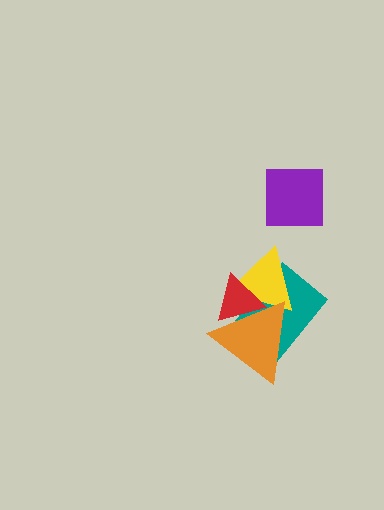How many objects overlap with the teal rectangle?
3 objects overlap with the teal rectangle.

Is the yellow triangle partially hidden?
Yes, it is partially covered by another shape.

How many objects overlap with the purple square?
0 objects overlap with the purple square.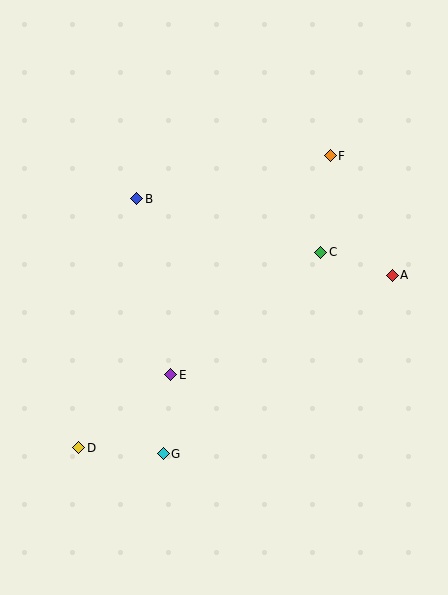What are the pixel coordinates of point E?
Point E is at (171, 375).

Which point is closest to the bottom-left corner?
Point D is closest to the bottom-left corner.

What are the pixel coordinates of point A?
Point A is at (392, 275).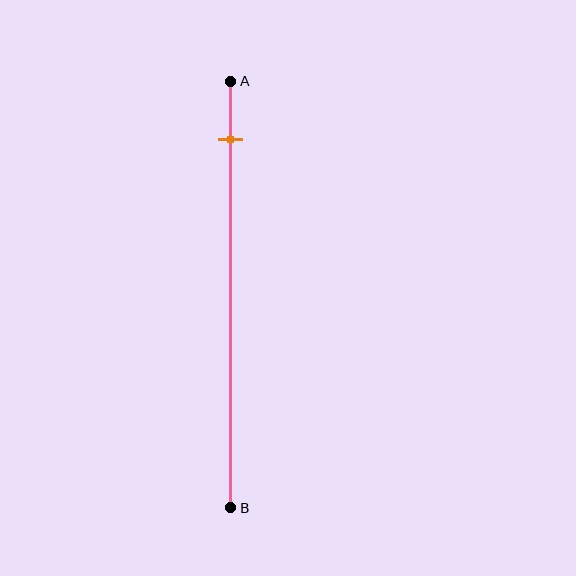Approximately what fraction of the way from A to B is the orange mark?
The orange mark is approximately 15% of the way from A to B.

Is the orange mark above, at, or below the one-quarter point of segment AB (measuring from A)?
The orange mark is above the one-quarter point of segment AB.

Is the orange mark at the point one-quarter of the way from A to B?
No, the mark is at about 15% from A, not at the 25% one-quarter point.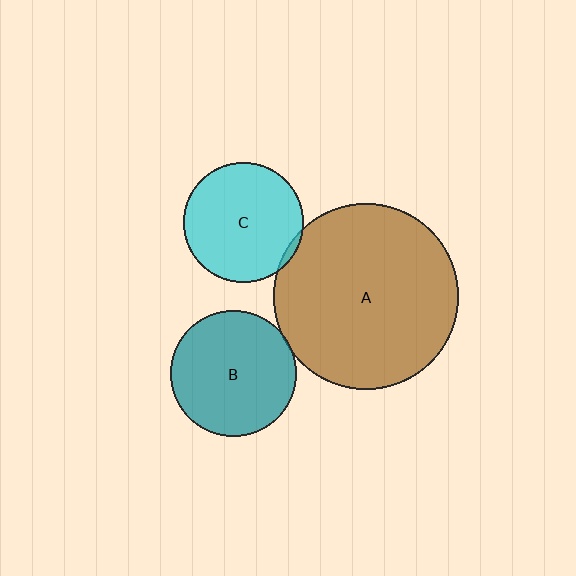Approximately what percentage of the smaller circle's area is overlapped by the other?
Approximately 5%.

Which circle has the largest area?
Circle A (brown).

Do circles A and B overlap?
Yes.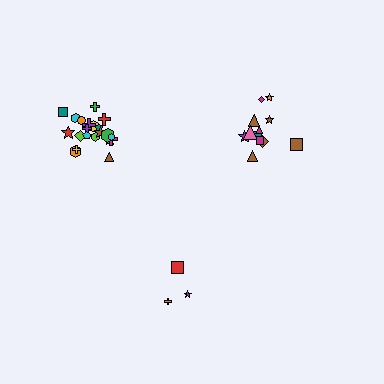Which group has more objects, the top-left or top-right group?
The top-left group.